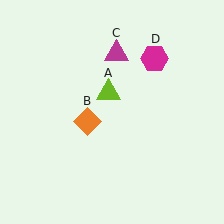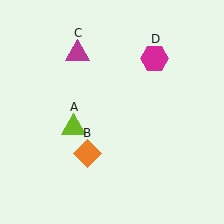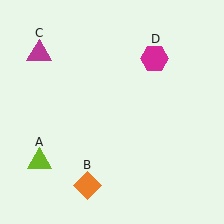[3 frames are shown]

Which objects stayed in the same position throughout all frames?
Magenta hexagon (object D) remained stationary.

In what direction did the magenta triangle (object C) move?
The magenta triangle (object C) moved left.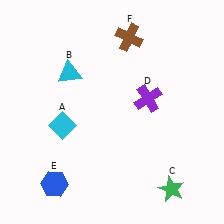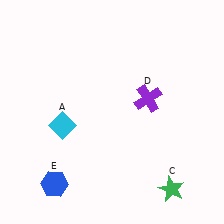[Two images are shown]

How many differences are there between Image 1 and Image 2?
There are 2 differences between the two images.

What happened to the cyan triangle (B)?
The cyan triangle (B) was removed in Image 2. It was in the top-left area of Image 1.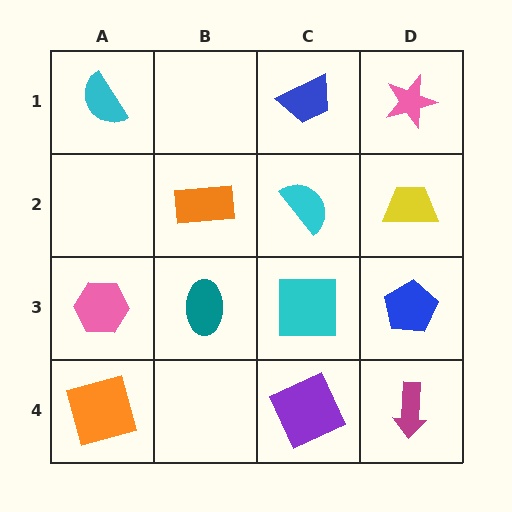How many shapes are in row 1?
3 shapes.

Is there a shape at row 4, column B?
No, that cell is empty.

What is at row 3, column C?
A cyan square.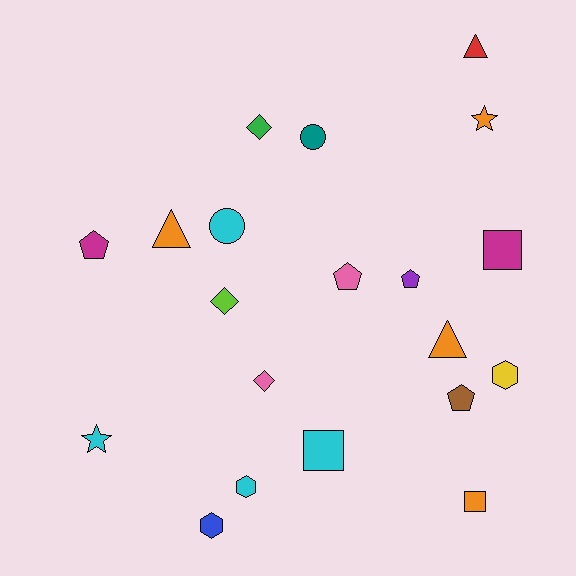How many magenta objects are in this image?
There are 2 magenta objects.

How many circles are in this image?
There are 2 circles.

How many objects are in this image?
There are 20 objects.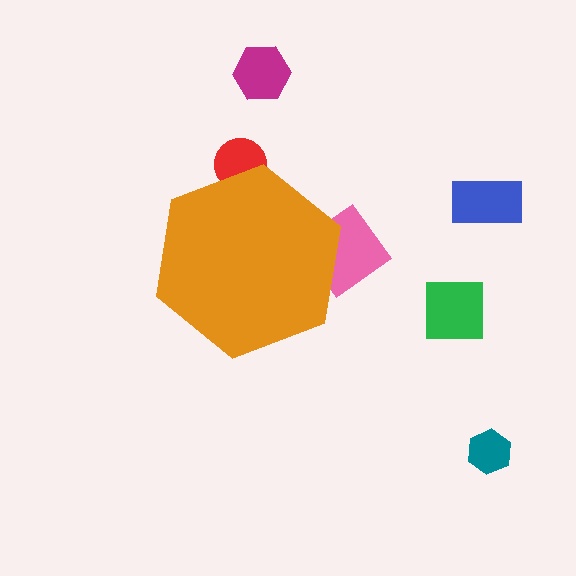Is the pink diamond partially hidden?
Yes, the pink diamond is partially hidden behind the orange hexagon.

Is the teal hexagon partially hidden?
No, the teal hexagon is fully visible.